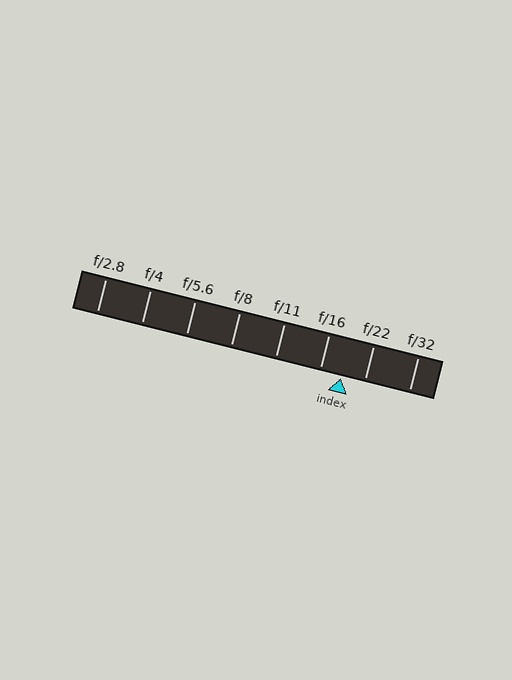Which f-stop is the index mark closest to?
The index mark is closest to f/16.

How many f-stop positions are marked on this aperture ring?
There are 8 f-stop positions marked.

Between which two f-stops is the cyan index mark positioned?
The index mark is between f/16 and f/22.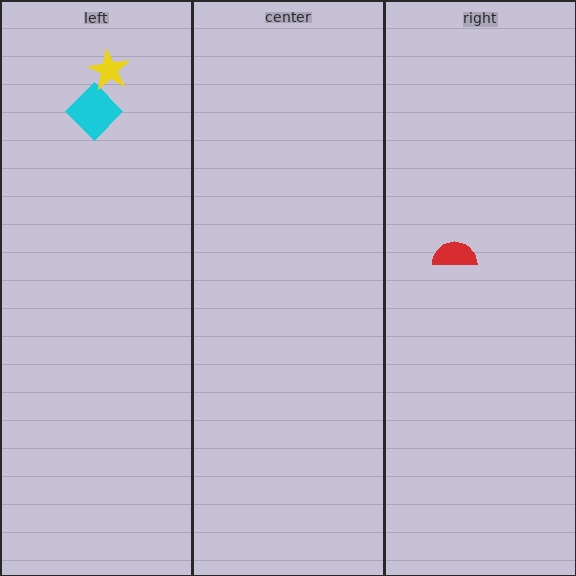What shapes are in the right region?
The red semicircle.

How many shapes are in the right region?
1.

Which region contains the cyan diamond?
The left region.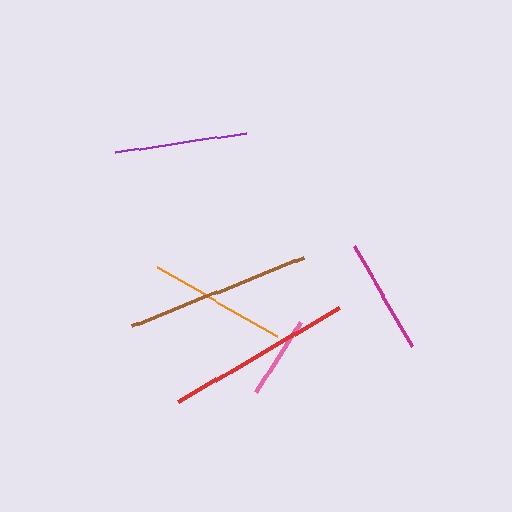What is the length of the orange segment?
The orange segment is approximately 138 pixels long.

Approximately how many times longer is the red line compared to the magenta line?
The red line is approximately 1.6 times the length of the magenta line.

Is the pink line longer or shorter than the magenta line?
The magenta line is longer than the pink line.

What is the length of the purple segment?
The purple segment is approximately 132 pixels long.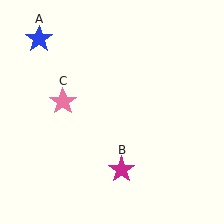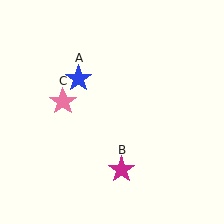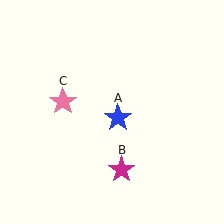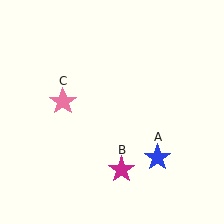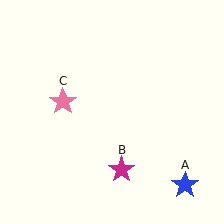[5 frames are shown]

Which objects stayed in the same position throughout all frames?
Magenta star (object B) and pink star (object C) remained stationary.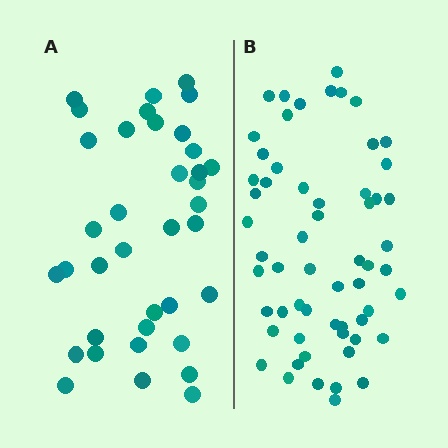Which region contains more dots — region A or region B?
Region B (the right region) has more dots.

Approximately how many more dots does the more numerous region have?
Region B has approximately 20 more dots than region A.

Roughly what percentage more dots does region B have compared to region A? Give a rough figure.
About 60% more.